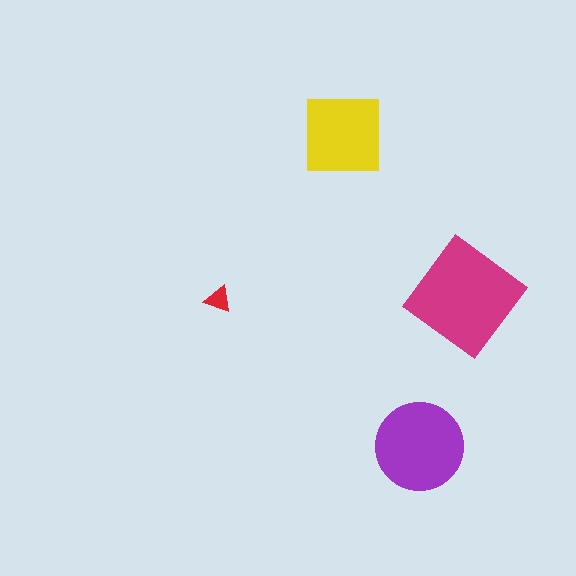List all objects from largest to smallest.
The magenta diamond, the purple circle, the yellow square, the red triangle.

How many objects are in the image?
There are 4 objects in the image.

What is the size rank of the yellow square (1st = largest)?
3rd.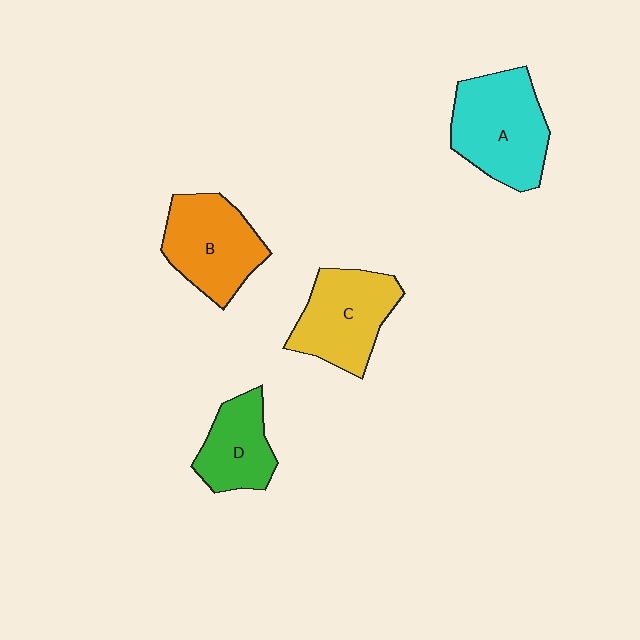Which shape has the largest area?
Shape A (cyan).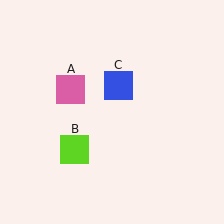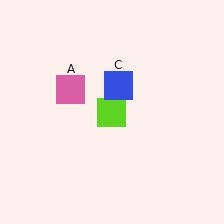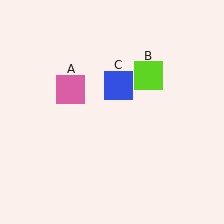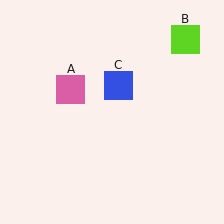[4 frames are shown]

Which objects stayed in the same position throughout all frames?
Pink square (object A) and blue square (object C) remained stationary.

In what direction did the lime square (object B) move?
The lime square (object B) moved up and to the right.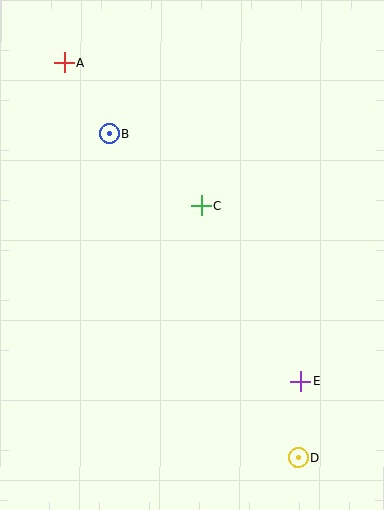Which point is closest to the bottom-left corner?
Point D is closest to the bottom-left corner.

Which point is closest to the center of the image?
Point C at (202, 206) is closest to the center.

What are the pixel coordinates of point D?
Point D is at (298, 458).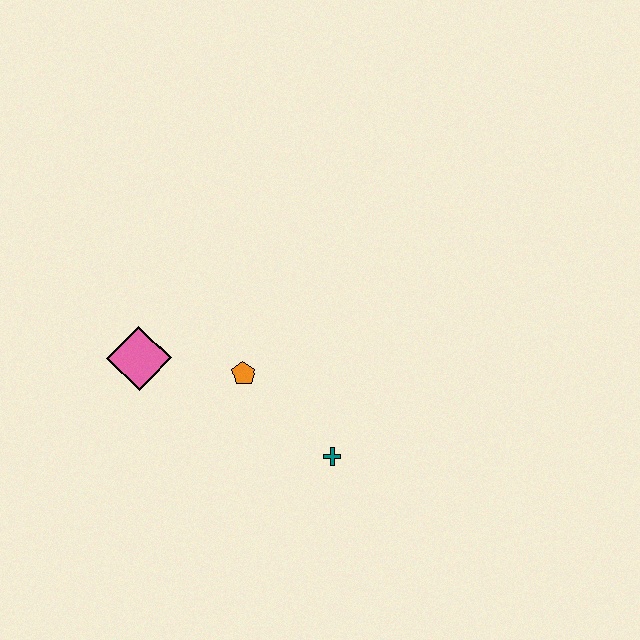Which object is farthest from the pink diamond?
The teal cross is farthest from the pink diamond.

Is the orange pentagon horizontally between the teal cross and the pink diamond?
Yes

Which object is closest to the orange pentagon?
The pink diamond is closest to the orange pentagon.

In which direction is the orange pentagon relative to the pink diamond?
The orange pentagon is to the right of the pink diamond.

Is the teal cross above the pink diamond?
No